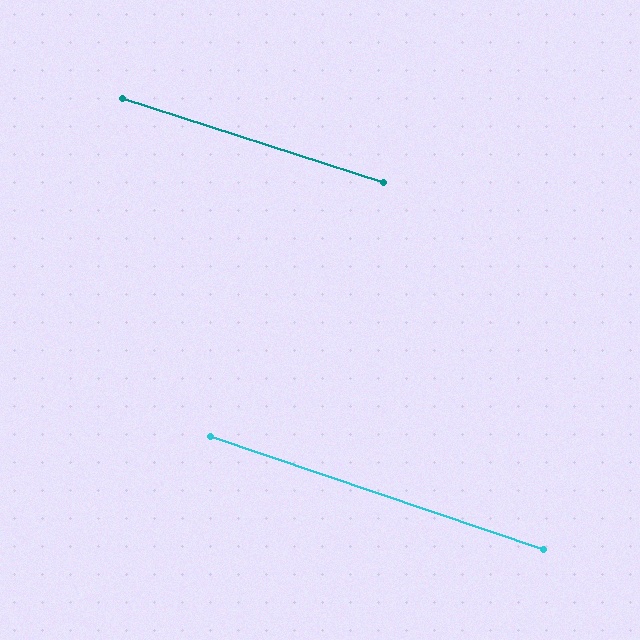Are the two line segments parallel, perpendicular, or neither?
Parallel — their directions differ by only 0.8°.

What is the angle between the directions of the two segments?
Approximately 1 degree.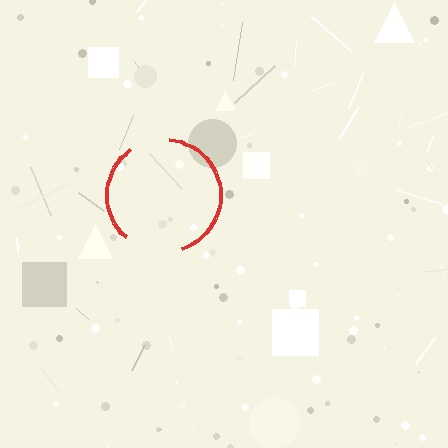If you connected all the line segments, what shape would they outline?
They would outline a circle.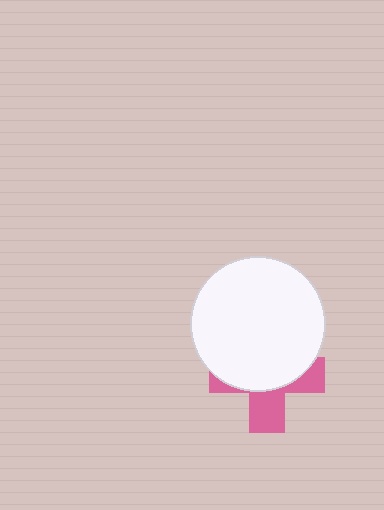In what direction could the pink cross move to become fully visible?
The pink cross could move down. That would shift it out from behind the white circle entirely.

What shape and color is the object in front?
The object in front is a white circle.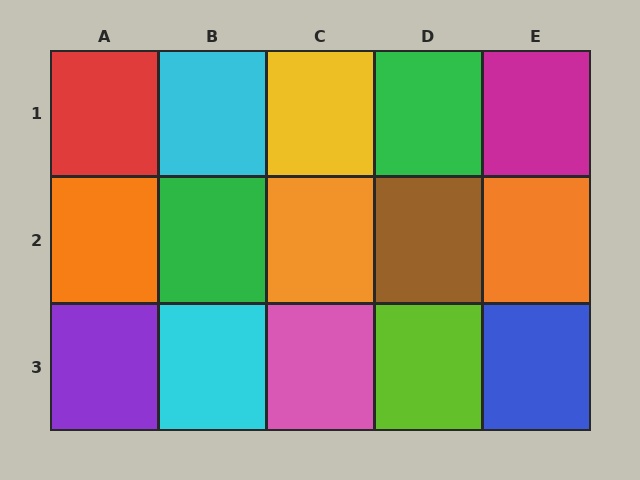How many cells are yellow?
1 cell is yellow.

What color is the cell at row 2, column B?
Green.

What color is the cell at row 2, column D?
Brown.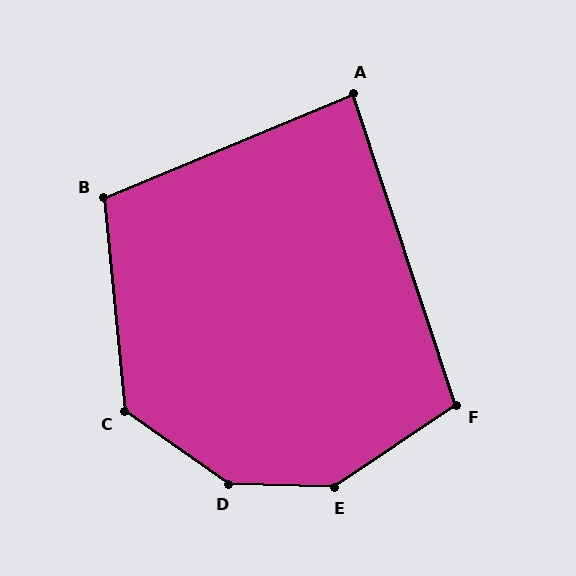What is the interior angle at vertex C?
Approximately 130 degrees (obtuse).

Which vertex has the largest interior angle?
D, at approximately 147 degrees.